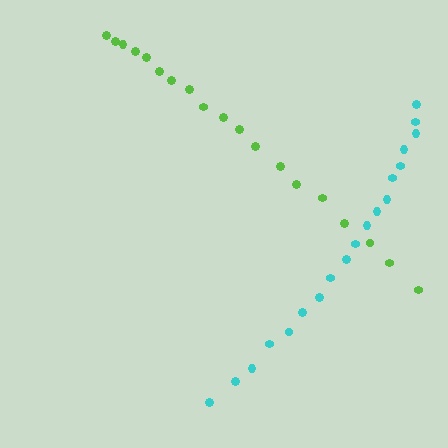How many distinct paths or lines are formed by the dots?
There are 2 distinct paths.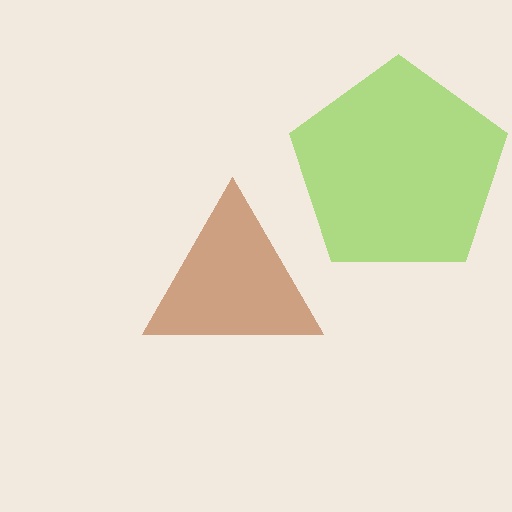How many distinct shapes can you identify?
There are 2 distinct shapes: a brown triangle, a lime pentagon.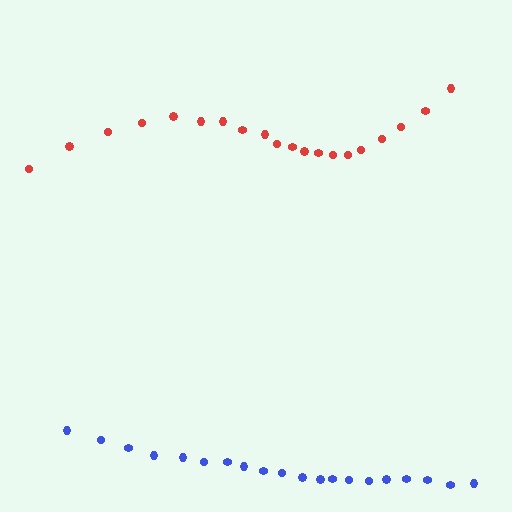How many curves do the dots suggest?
There are 2 distinct paths.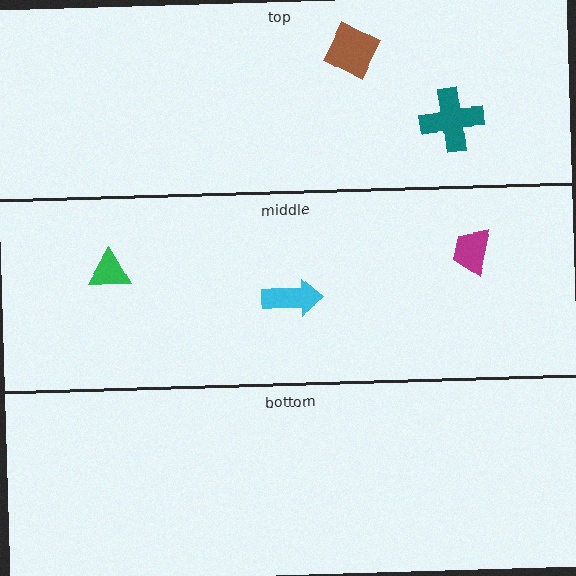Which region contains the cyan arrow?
The middle region.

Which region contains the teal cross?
The top region.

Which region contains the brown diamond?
The top region.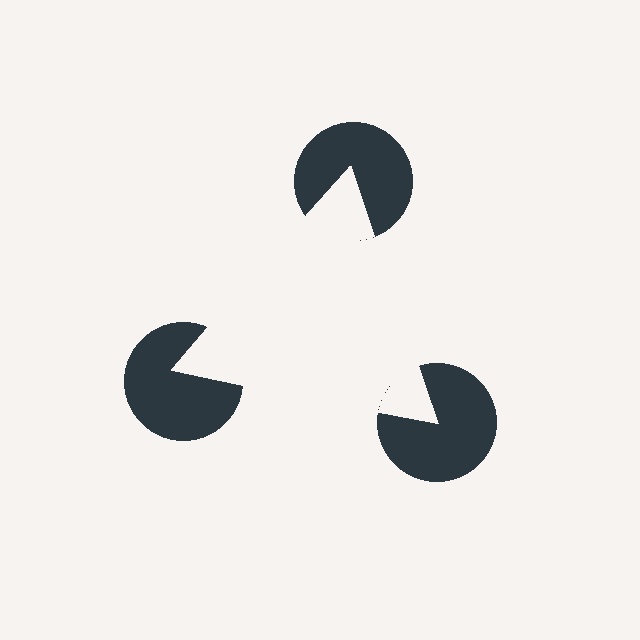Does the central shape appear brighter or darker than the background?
It typically appears slightly brighter than the background, even though no actual brightness change is drawn.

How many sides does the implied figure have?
3 sides.